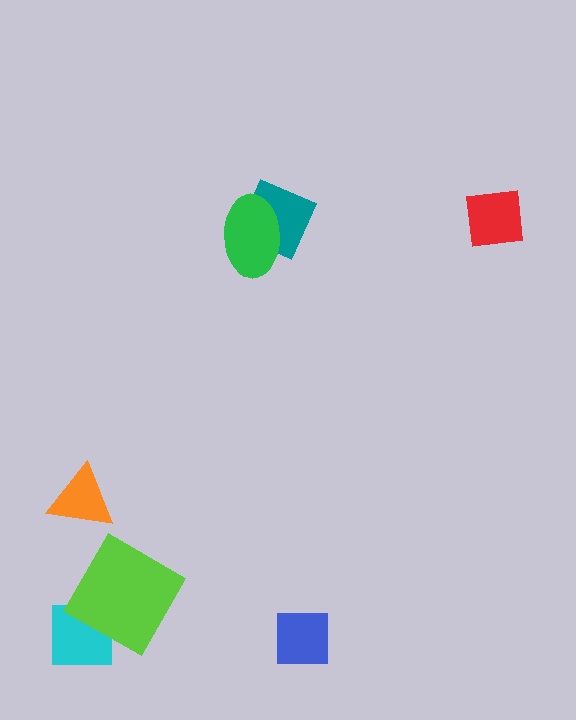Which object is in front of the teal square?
The green ellipse is in front of the teal square.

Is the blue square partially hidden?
No, no other shape covers it.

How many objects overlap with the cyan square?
1 object overlaps with the cyan square.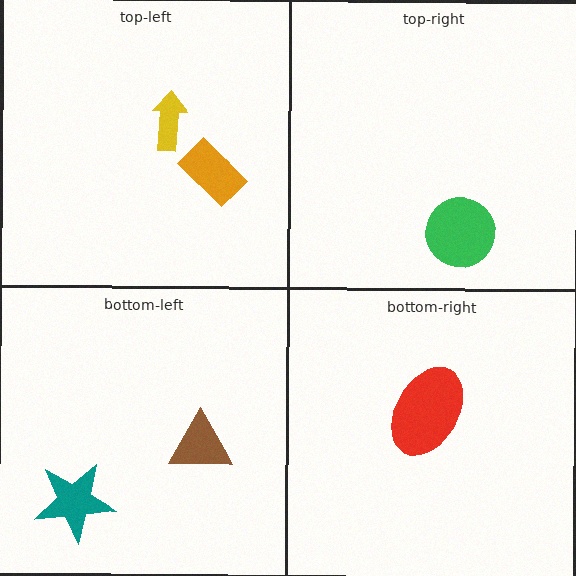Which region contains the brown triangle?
The bottom-left region.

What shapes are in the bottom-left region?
The teal star, the brown triangle.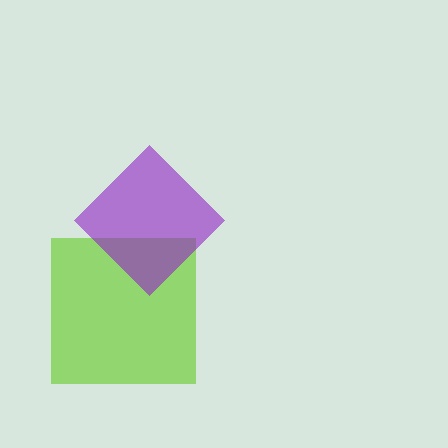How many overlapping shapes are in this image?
There are 2 overlapping shapes in the image.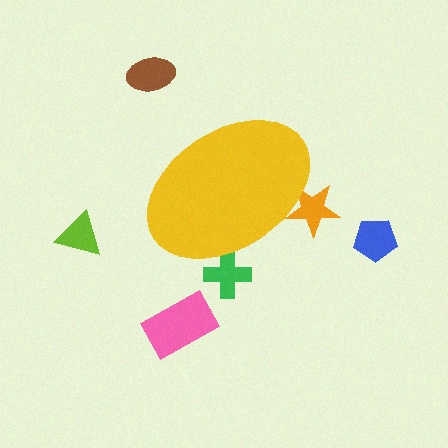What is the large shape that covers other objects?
A yellow ellipse.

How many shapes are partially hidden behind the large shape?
2 shapes are partially hidden.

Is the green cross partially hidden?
Yes, the green cross is partially hidden behind the yellow ellipse.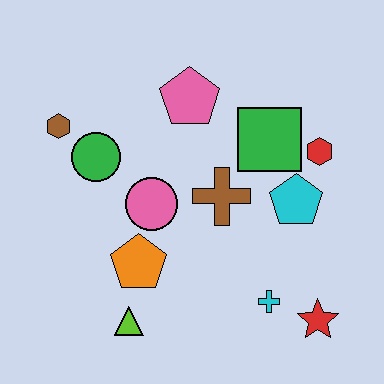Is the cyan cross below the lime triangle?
No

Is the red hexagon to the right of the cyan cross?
Yes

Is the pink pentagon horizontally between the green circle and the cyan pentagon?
Yes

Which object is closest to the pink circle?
The orange pentagon is closest to the pink circle.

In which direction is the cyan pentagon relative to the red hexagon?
The cyan pentagon is below the red hexagon.